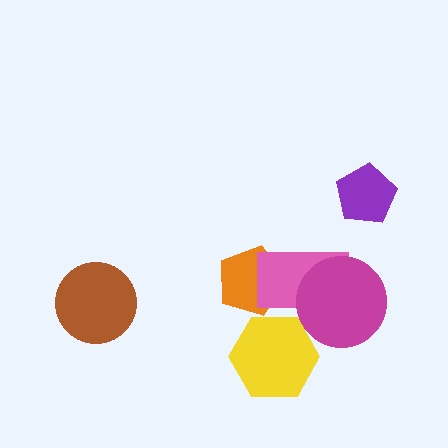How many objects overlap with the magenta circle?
1 object overlaps with the magenta circle.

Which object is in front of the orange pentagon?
The pink rectangle is in front of the orange pentagon.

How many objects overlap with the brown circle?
0 objects overlap with the brown circle.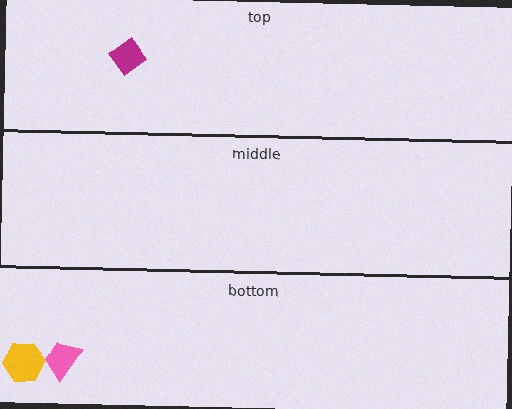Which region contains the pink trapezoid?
The bottom region.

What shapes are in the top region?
The magenta diamond.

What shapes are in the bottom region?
The pink trapezoid, the yellow hexagon.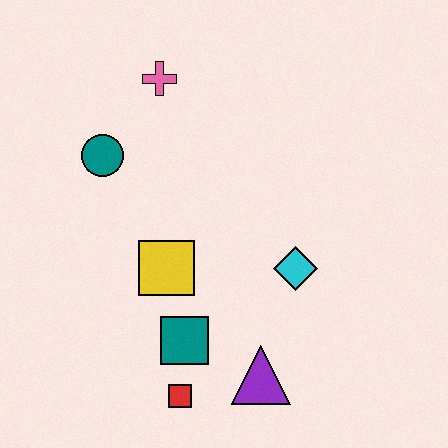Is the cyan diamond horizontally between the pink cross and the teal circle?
No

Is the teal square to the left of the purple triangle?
Yes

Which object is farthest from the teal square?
The pink cross is farthest from the teal square.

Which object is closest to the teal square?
The red square is closest to the teal square.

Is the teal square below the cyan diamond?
Yes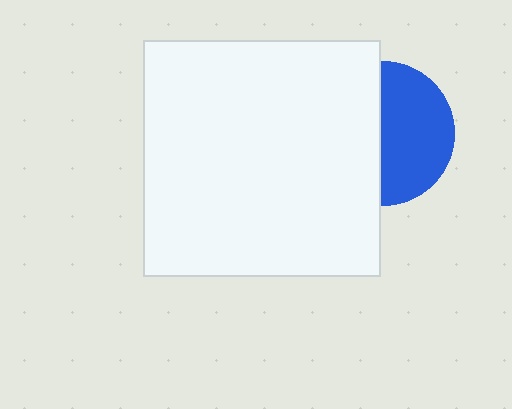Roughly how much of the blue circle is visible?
About half of it is visible (roughly 51%).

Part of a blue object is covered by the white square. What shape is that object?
It is a circle.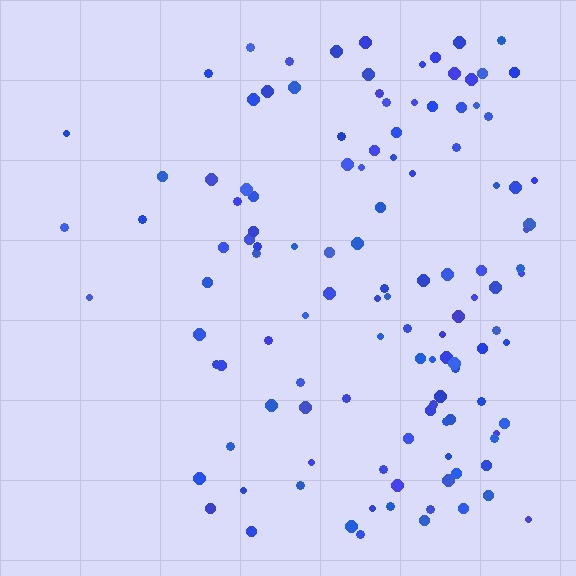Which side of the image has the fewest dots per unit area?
The left.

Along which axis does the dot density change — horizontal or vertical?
Horizontal.